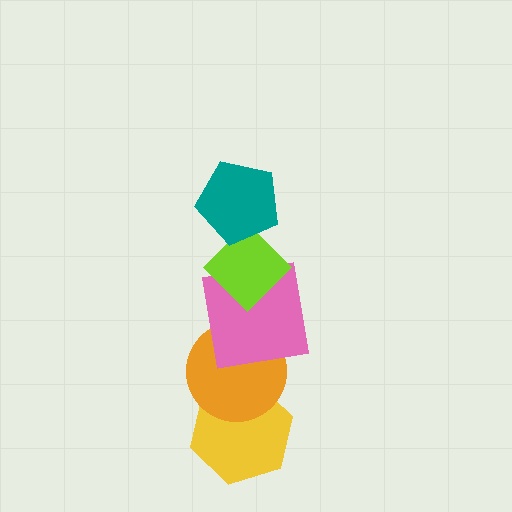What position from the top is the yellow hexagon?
The yellow hexagon is 5th from the top.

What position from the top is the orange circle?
The orange circle is 4th from the top.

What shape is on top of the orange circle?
The pink square is on top of the orange circle.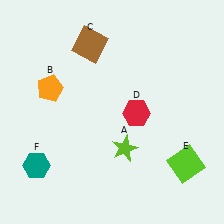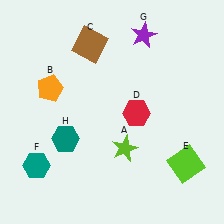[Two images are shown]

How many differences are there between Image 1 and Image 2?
There are 2 differences between the two images.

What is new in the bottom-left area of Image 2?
A teal hexagon (H) was added in the bottom-left area of Image 2.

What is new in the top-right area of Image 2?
A purple star (G) was added in the top-right area of Image 2.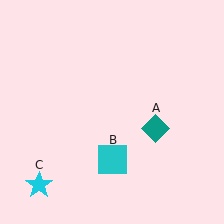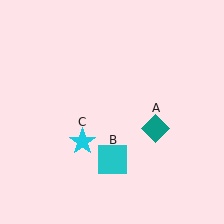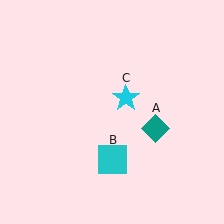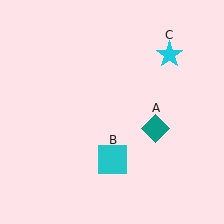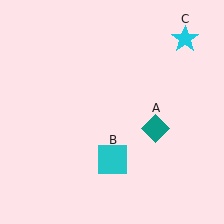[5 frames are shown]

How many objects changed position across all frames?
1 object changed position: cyan star (object C).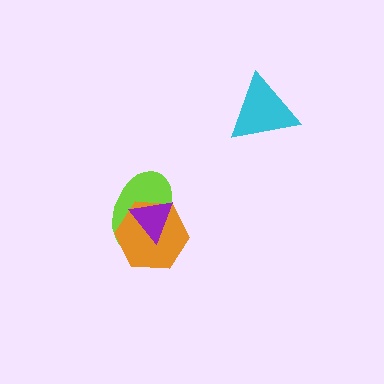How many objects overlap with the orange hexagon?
2 objects overlap with the orange hexagon.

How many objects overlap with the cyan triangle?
0 objects overlap with the cyan triangle.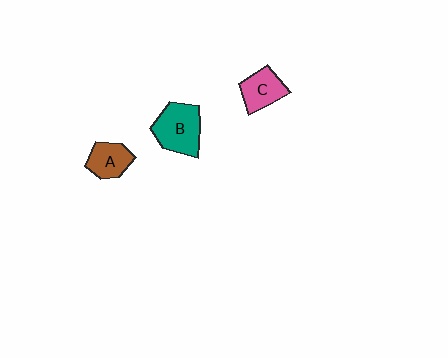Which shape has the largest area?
Shape B (teal).